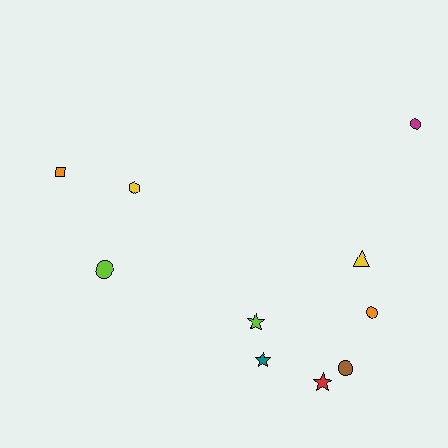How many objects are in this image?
There are 10 objects.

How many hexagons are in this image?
There is 1 hexagon.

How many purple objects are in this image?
There are no purple objects.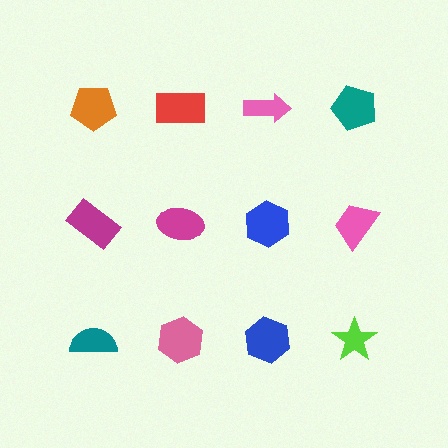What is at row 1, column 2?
A red rectangle.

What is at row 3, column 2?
A pink hexagon.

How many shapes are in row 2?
4 shapes.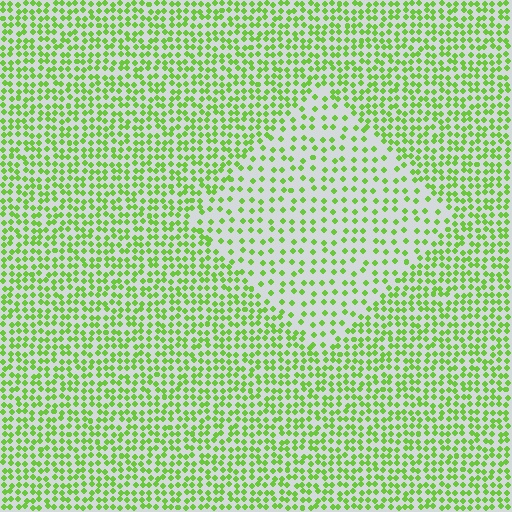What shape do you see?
I see a diamond.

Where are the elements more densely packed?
The elements are more densely packed outside the diamond boundary.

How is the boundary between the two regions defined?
The boundary is defined by a change in element density (approximately 2.0x ratio). All elements are the same color, size, and shape.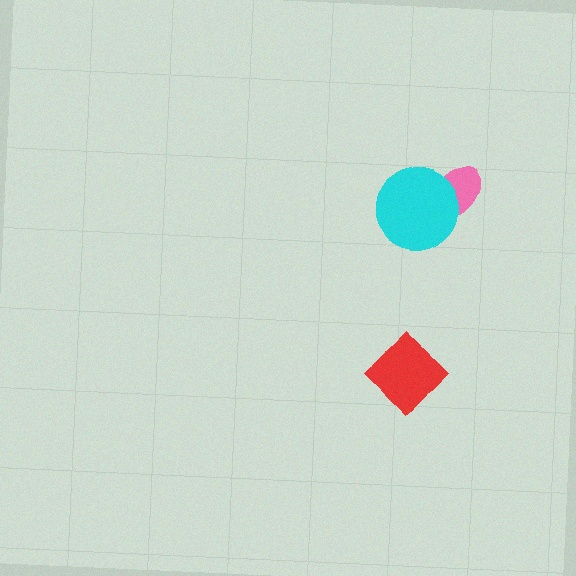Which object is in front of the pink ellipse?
The cyan circle is in front of the pink ellipse.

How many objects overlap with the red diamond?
0 objects overlap with the red diamond.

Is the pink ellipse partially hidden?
Yes, it is partially covered by another shape.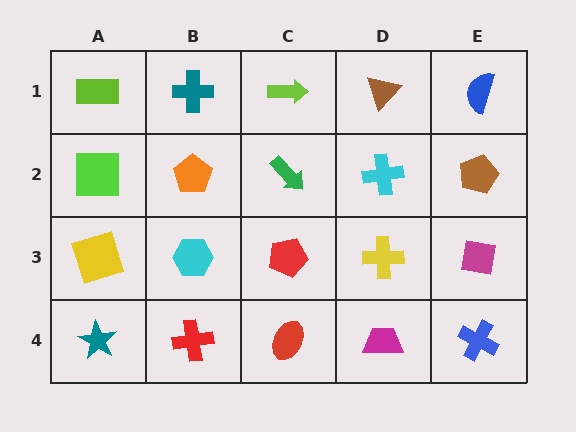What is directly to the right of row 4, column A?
A red cross.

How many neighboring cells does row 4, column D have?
3.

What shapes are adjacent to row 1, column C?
A green arrow (row 2, column C), a teal cross (row 1, column B), a brown triangle (row 1, column D).